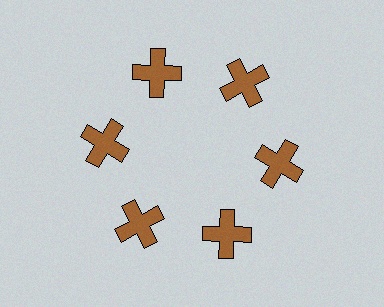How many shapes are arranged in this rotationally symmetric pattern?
There are 6 shapes, arranged in 6 groups of 1.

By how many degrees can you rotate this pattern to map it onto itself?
The pattern maps onto itself every 60 degrees of rotation.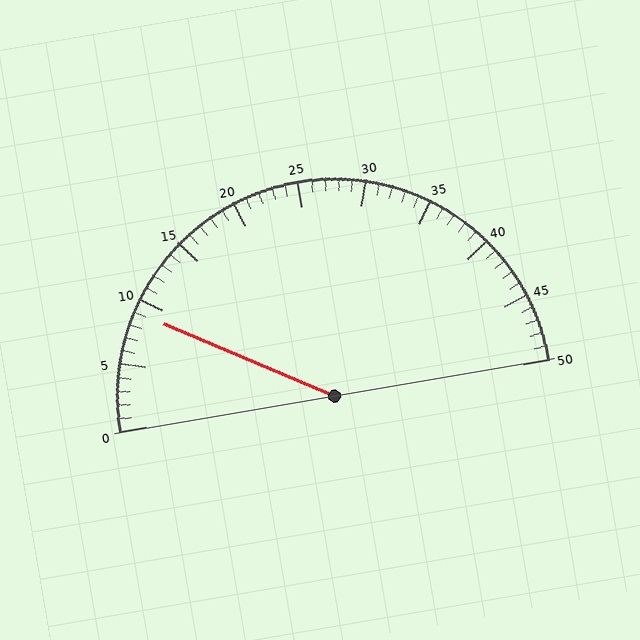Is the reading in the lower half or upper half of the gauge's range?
The reading is in the lower half of the range (0 to 50).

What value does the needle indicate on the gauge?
The needle indicates approximately 9.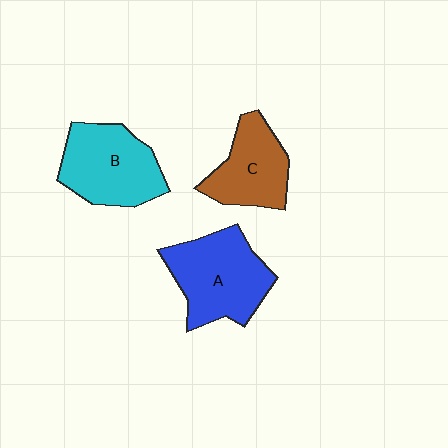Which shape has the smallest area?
Shape C (brown).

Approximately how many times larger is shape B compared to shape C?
Approximately 1.3 times.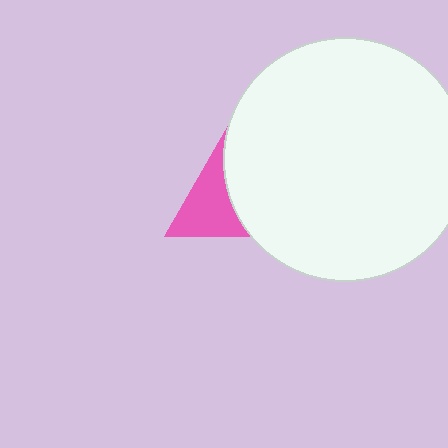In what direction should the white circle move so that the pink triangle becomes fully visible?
The white circle should move right. That is the shortest direction to clear the overlap and leave the pink triangle fully visible.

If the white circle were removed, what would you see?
You would see the complete pink triangle.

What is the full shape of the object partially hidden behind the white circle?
The partially hidden object is a pink triangle.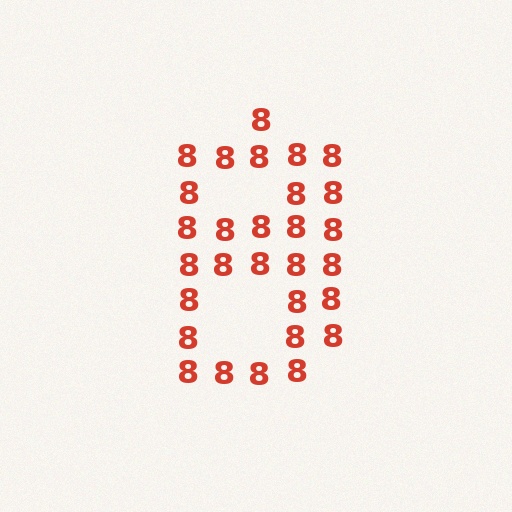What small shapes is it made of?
It is made of small digit 8's.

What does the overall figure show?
The overall figure shows the digit 8.